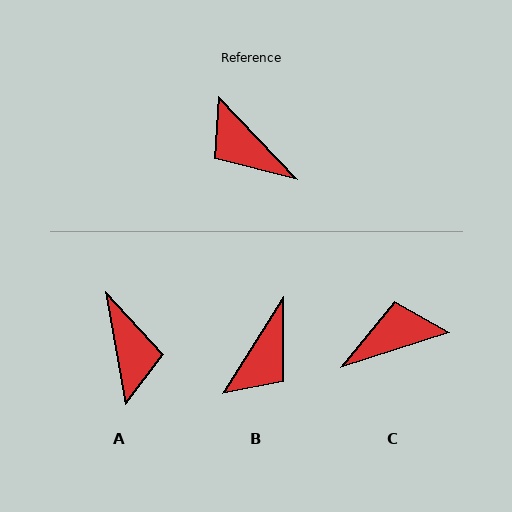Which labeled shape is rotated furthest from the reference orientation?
A, about 147 degrees away.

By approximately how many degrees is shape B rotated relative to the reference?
Approximately 105 degrees counter-clockwise.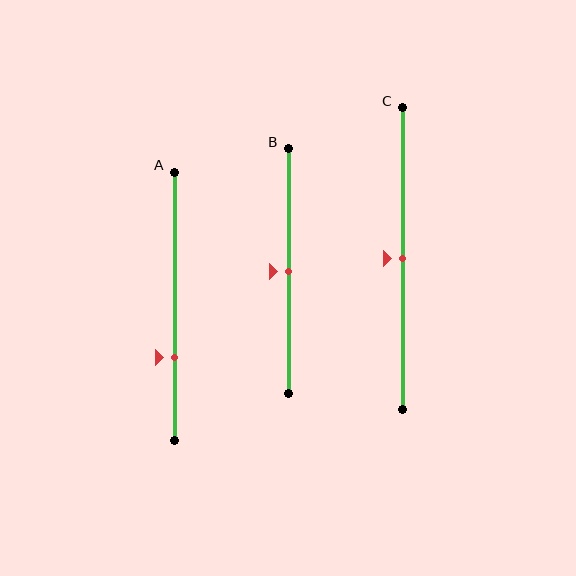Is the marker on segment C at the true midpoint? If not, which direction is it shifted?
Yes, the marker on segment C is at the true midpoint.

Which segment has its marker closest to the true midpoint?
Segment B has its marker closest to the true midpoint.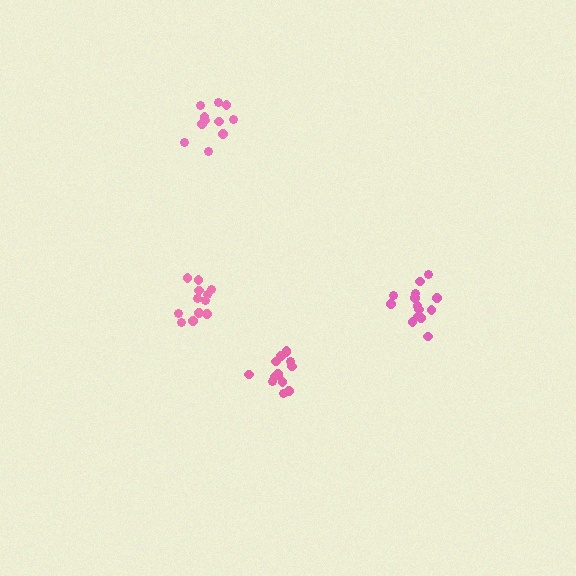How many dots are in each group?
Group 1: 15 dots, Group 2: 11 dots, Group 3: 12 dots, Group 4: 14 dots (52 total).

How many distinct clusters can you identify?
There are 4 distinct clusters.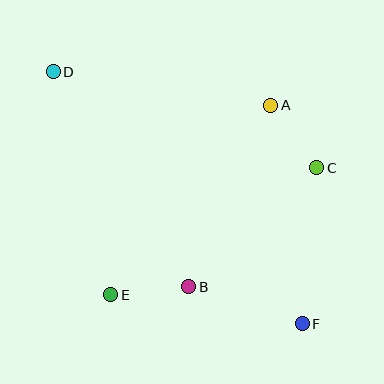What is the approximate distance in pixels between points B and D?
The distance between B and D is approximately 254 pixels.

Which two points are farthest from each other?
Points D and F are farthest from each other.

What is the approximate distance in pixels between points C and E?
The distance between C and E is approximately 242 pixels.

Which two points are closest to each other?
Points A and C are closest to each other.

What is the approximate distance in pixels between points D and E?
The distance between D and E is approximately 231 pixels.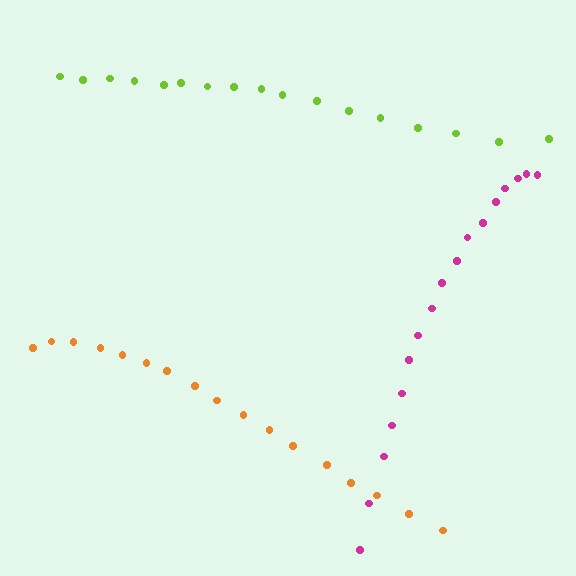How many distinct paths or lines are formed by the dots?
There are 3 distinct paths.